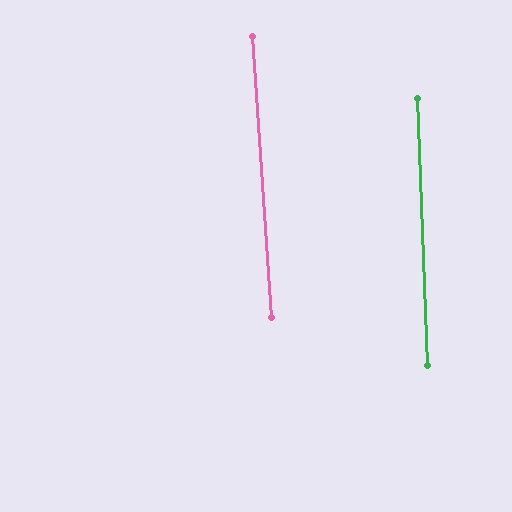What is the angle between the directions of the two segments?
Approximately 2 degrees.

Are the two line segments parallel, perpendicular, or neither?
Parallel — their directions differ by only 1.7°.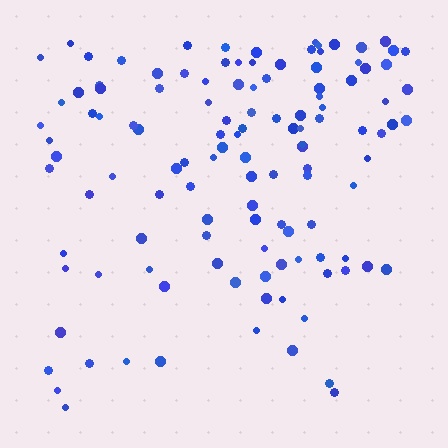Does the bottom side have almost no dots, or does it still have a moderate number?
Still a moderate number, just noticeably fewer than the top.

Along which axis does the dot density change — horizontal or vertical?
Vertical.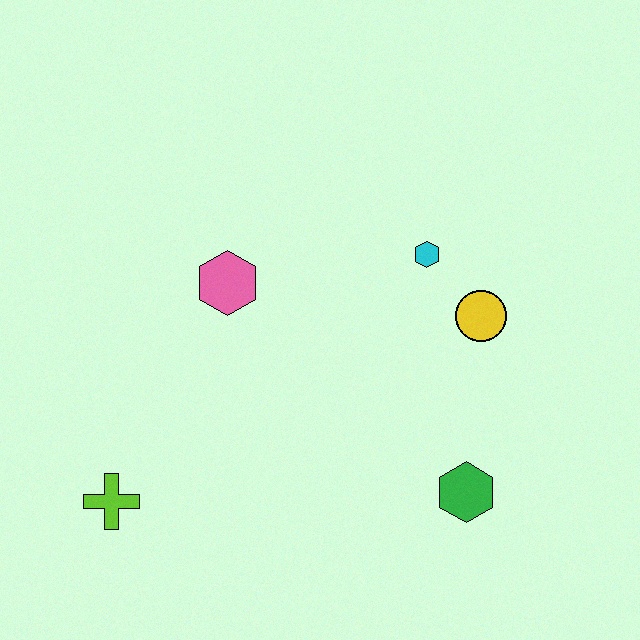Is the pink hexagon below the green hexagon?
No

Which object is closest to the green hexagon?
The yellow circle is closest to the green hexagon.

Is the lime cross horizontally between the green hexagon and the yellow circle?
No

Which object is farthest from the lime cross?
The yellow circle is farthest from the lime cross.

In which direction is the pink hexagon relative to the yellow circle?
The pink hexagon is to the left of the yellow circle.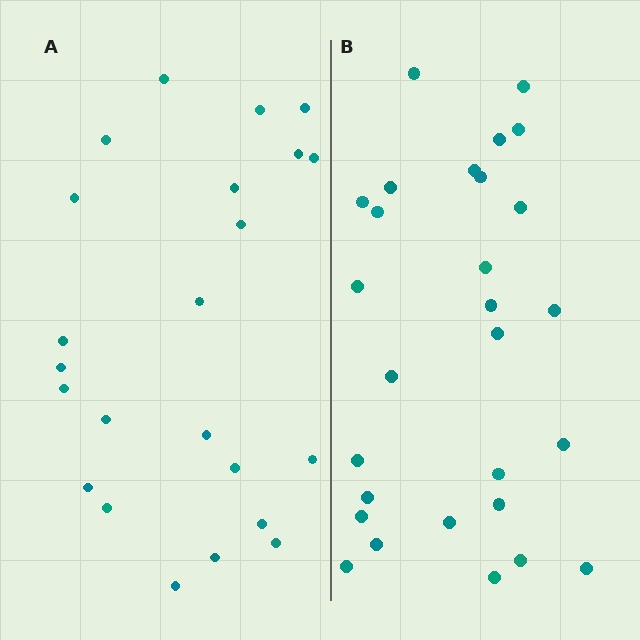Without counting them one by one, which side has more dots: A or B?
Region B (the right region) has more dots.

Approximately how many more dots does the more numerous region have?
Region B has about 5 more dots than region A.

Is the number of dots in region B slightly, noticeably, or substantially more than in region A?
Region B has only slightly more — the two regions are fairly close. The ratio is roughly 1.2 to 1.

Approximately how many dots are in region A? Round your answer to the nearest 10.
About 20 dots. (The exact count is 23, which rounds to 20.)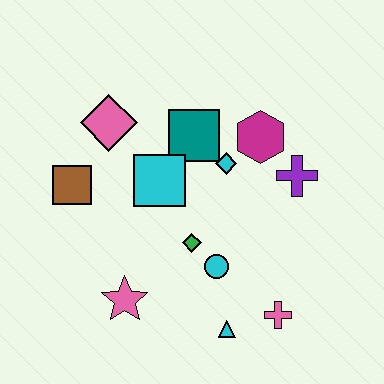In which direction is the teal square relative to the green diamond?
The teal square is above the green diamond.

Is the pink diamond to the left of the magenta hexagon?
Yes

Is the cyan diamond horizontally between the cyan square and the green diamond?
No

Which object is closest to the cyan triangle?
The pink cross is closest to the cyan triangle.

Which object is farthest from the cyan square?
The pink cross is farthest from the cyan square.